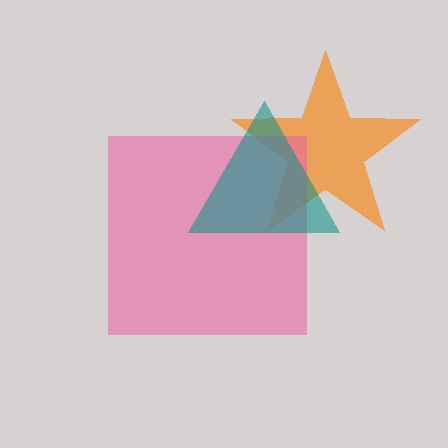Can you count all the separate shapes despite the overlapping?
Yes, there are 3 separate shapes.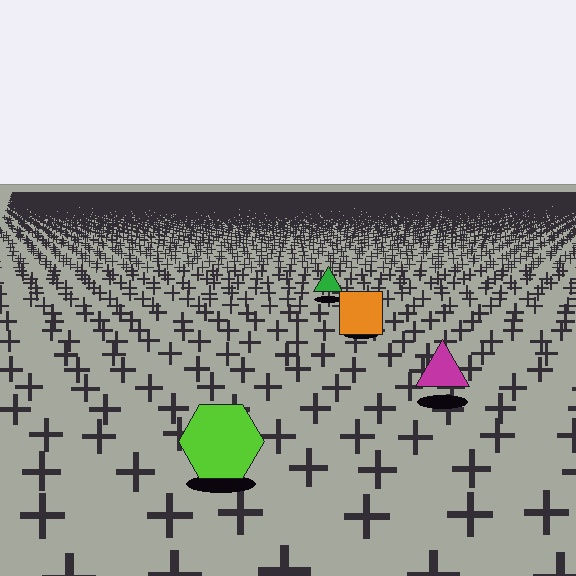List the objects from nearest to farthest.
From nearest to farthest: the lime hexagon, the magenta triangle, the orange square, the green triangle.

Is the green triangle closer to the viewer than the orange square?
No. The orange square is closer — you can tell from the texture gradient: the ground texture is coarser near it.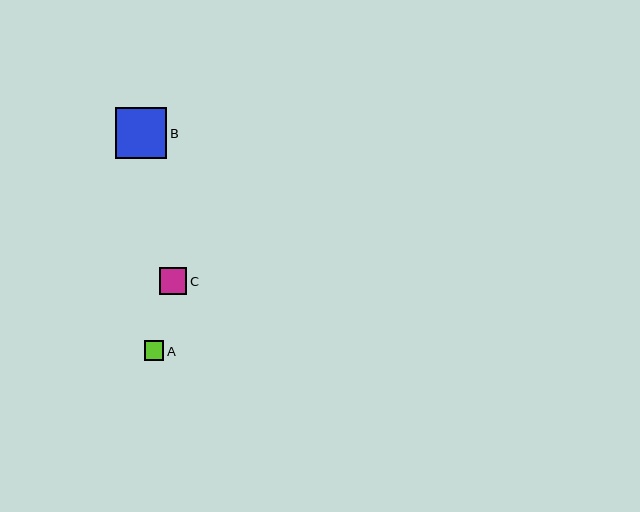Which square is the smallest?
Square A is the smallest with a size of approximately 20 pixels.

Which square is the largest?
Square B is the largest with a size of approximately 52 pixels.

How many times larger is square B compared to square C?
Square B is approximately 1.9 times the size of square C.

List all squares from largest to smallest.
From largest to smallest: B, C, A.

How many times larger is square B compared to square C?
Square B is approximately 1.9 times the size of square C.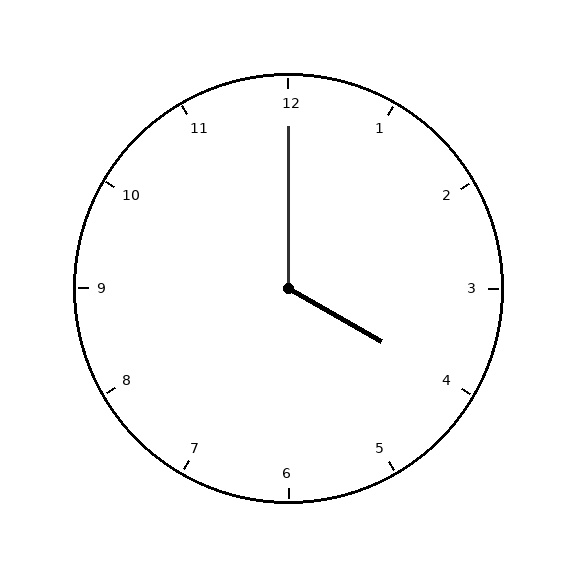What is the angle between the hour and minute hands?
Approximately 120 degrees.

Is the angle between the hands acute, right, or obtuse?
It is obtuse.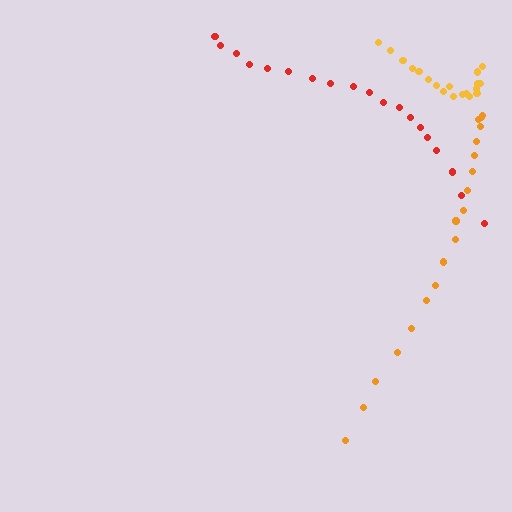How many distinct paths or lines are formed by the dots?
There are 3 distinct paths.